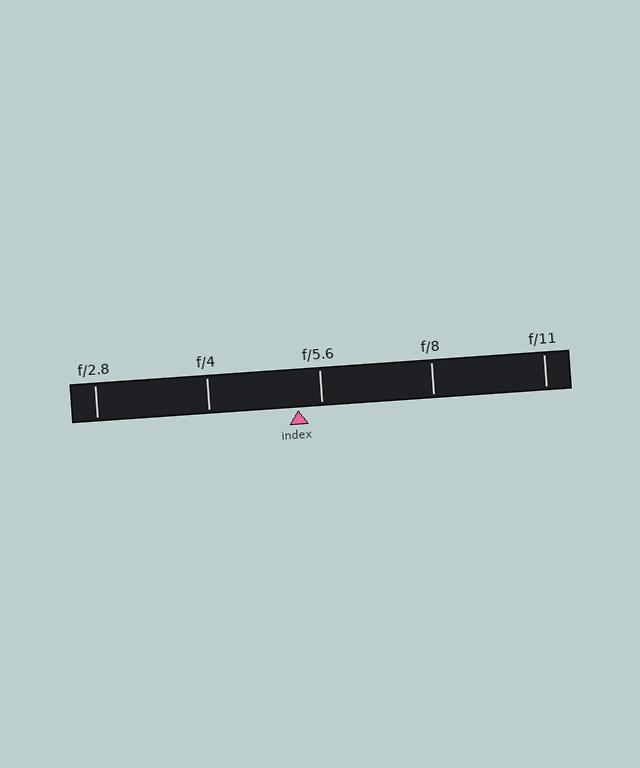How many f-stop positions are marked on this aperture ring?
There are 5 f-stop positions marked.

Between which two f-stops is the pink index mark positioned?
The index mark is between f/4 and f/5.6.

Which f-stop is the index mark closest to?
The index mark is closest to f/5.6.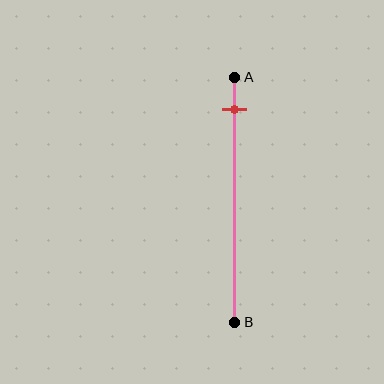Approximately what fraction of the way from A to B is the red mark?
The red mark is approximately 15% of the way from A to B.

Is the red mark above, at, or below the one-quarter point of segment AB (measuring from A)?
The red mark is above the one-quarter point of segment AB.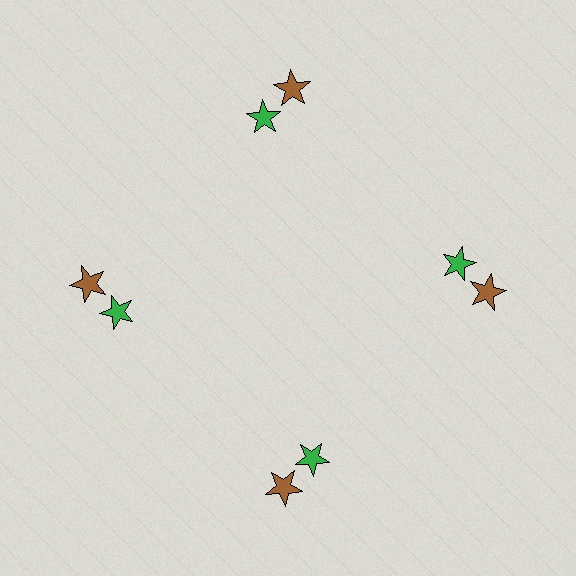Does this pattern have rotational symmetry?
Yes, this pattern has 4-fold rotational symmetry. It looks the same after rotating 90 degrees around the center.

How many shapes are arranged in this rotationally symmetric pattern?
There are 8 shapes, arranged in 4 groups of 2.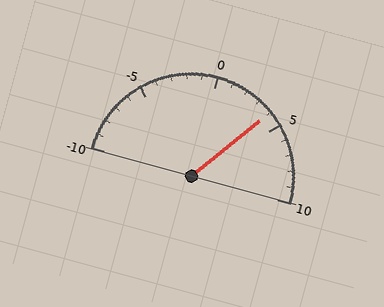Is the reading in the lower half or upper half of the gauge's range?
The reading is in the upper half of the range (-10 to 10).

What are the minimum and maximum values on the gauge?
The gauge ranges from -10 to 10.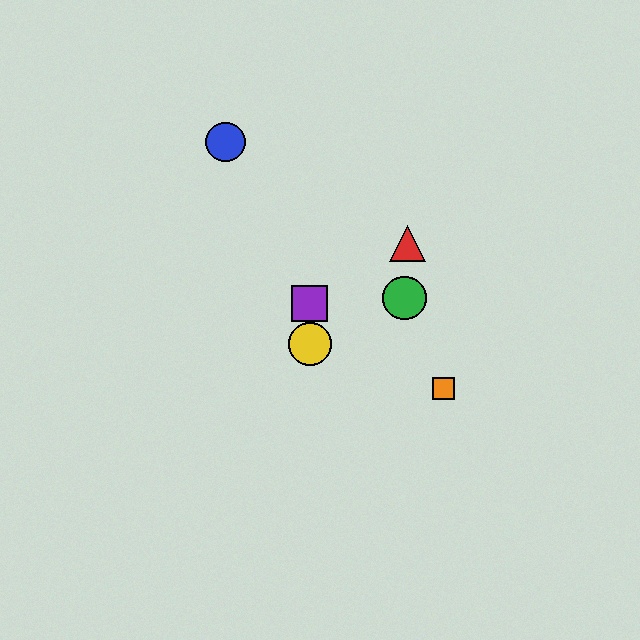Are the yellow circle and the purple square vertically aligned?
Yes, both are at x≈310.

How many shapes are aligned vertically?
2 shapes (the yellow circle, the purple square) are aligned vertically.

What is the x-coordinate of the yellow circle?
The yellow circle is at x≈310.